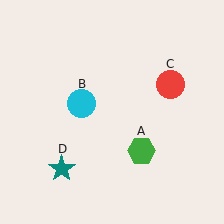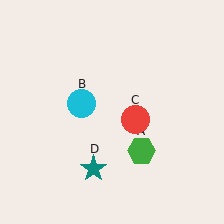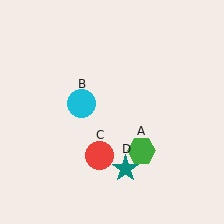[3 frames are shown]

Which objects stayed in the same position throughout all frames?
Green hexagon (object A) and cyan circle (object B) remained stationary.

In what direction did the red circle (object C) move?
The red circle (object C) moved down and to the left.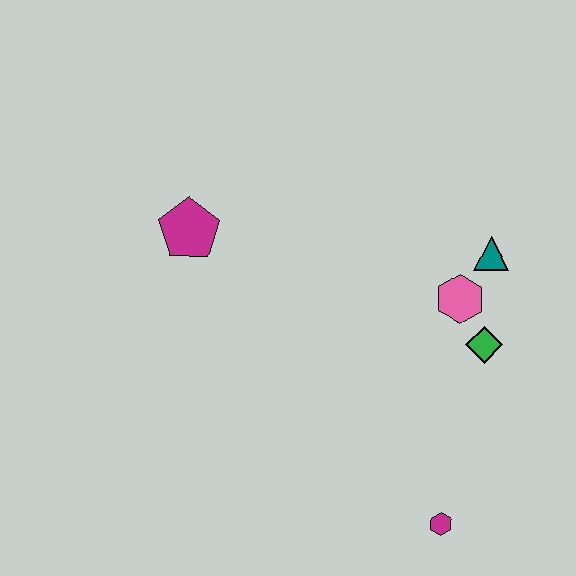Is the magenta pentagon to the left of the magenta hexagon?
Yes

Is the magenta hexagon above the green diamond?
No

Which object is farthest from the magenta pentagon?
The magenta hexagon is farthest from the magenta pentagon.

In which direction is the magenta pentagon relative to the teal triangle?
The magenta pentagon is to the left of the teal triangle.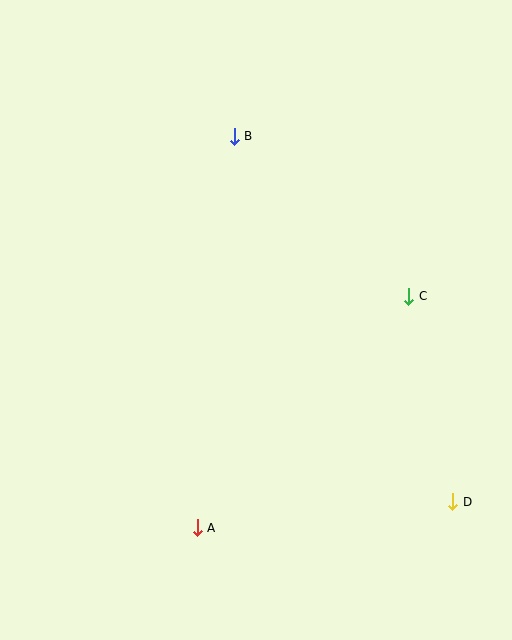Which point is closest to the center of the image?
Point C at (409, 296) is closest to the center.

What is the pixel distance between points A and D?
The distance between A and D is 257 pixels.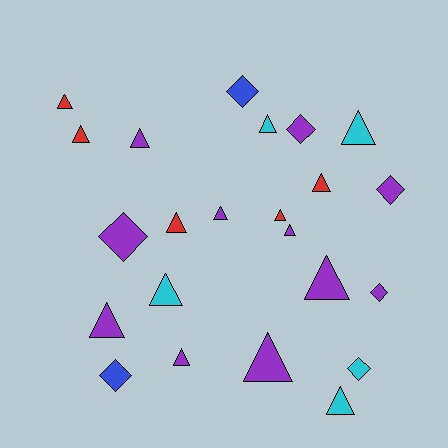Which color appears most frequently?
Purple, with 11 objects.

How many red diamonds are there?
There are no red diamonds.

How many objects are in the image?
There are 23 objects.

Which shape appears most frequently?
Triangle, with 16 objects.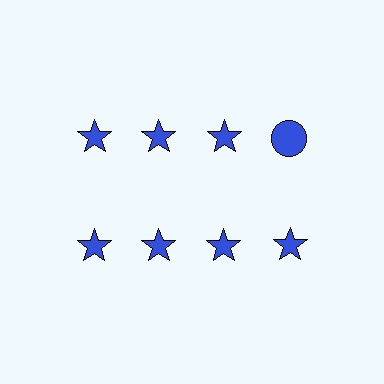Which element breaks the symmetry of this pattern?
The blue circle in the top row, second from right column breaks the symmetry. All other shapes are blue stars.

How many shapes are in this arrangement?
There are 8 shapes arranged in a grid pattern.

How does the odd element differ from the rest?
It has a different shape: circle instead of star.